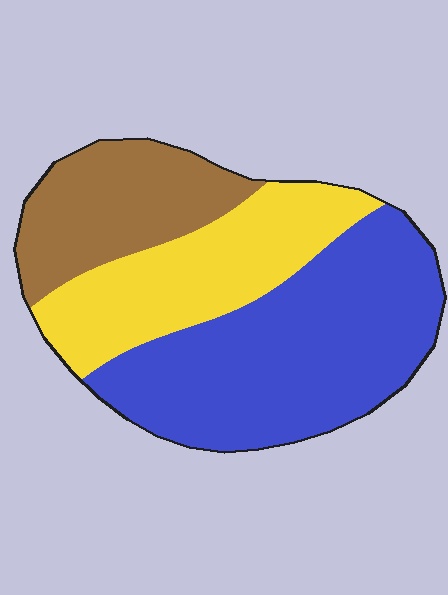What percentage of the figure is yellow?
Yellow takes up about one quarter (1/4) of the figure.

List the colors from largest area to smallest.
From largest to smallest: blue, yellow, brown.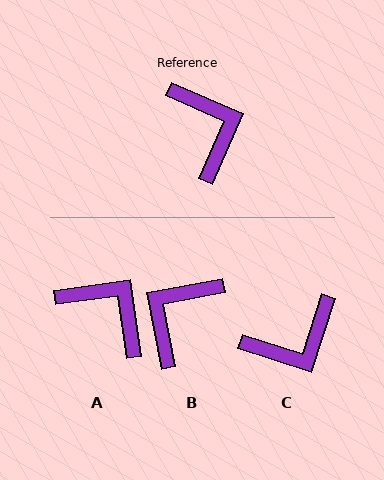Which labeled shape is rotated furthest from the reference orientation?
B, about 124 degrees away.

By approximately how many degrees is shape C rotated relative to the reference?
Approximately 84 degrees clockwise.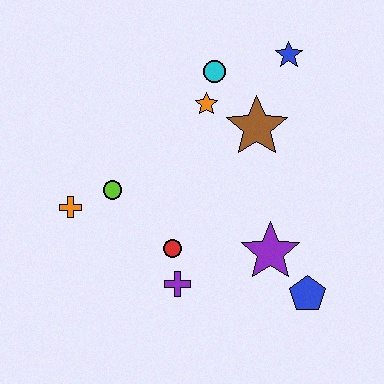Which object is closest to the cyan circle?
The orange star is closest to the cyan circle.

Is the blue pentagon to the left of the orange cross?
No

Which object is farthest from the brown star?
The orange cross is farthest from the brown star.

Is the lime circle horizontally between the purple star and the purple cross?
No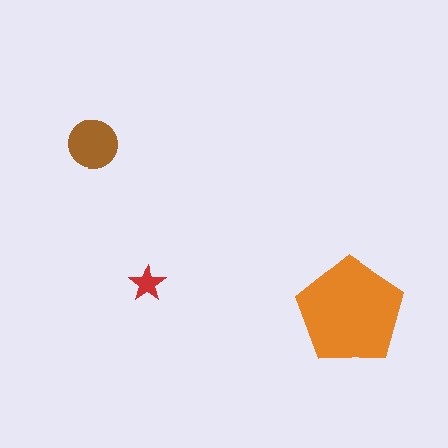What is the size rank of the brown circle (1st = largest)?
2nd.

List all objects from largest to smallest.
The orange pentagon, the brown circle, the red star.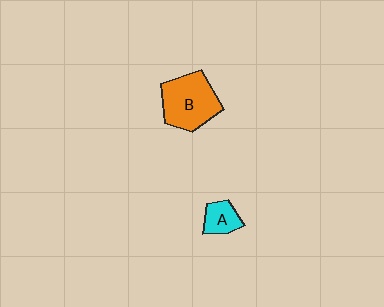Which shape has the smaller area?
Shape A (cyan).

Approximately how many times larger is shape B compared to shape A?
Approximately 2.5 times.